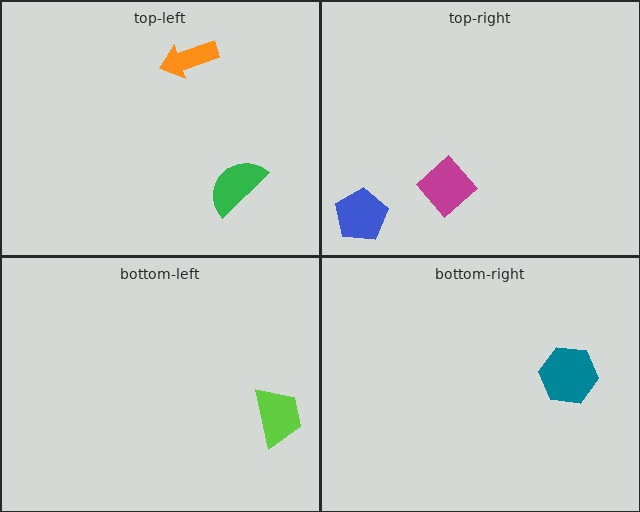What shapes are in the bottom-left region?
The lime trapezoid.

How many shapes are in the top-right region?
2.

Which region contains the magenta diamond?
The top-right region.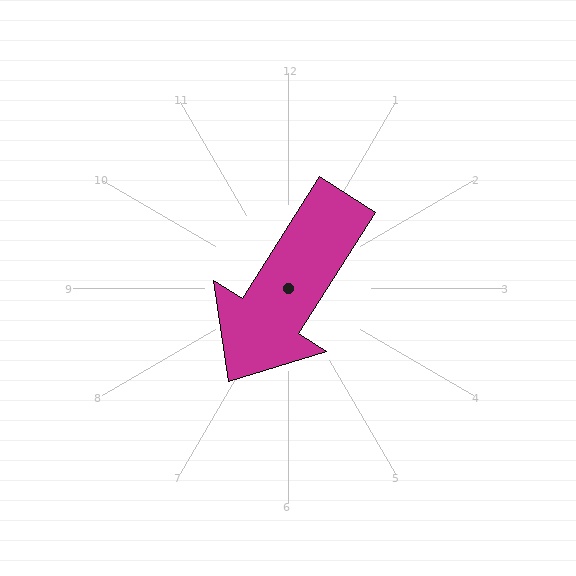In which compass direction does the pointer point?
Southwest.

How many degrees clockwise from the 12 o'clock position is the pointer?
Approximately 213 degrees.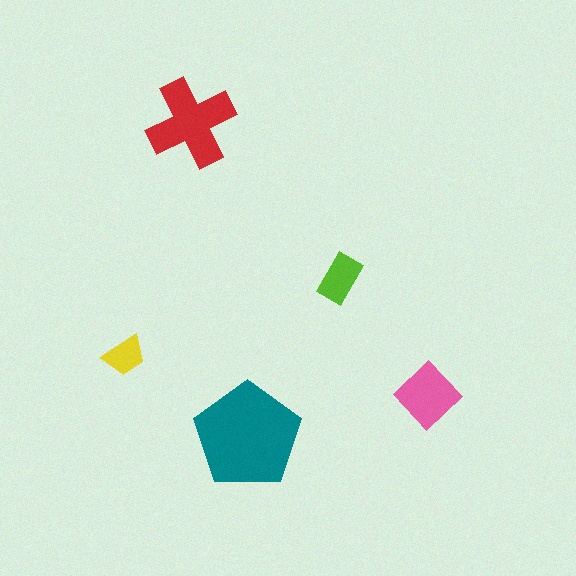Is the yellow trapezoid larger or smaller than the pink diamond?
Smaller.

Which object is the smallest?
The yellow trapezoid.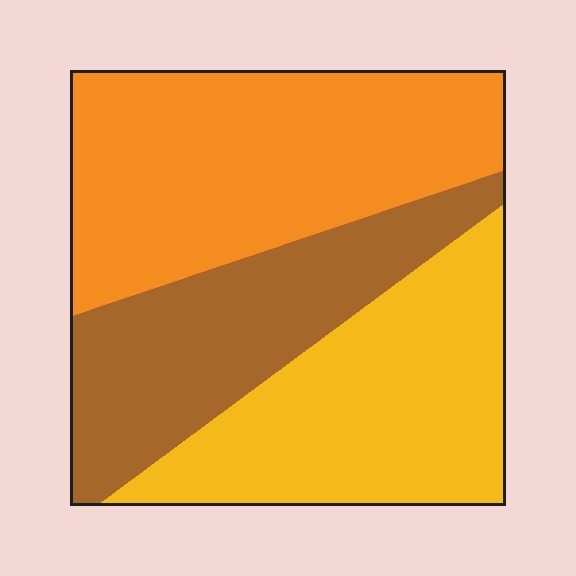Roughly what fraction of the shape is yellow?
Yellow takes up between a quarter and a half of the shape.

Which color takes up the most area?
Orange, at roughly 40%.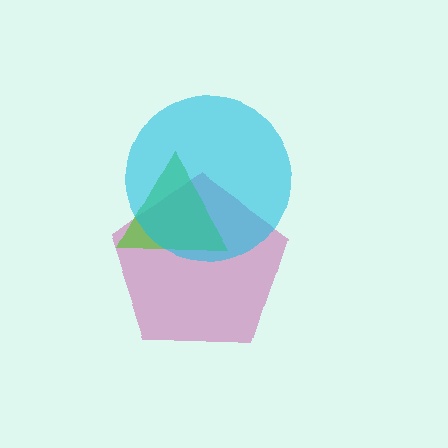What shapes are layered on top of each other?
The layered shapes are: a magenta pentagon, a lime triangle, a cyan circle.